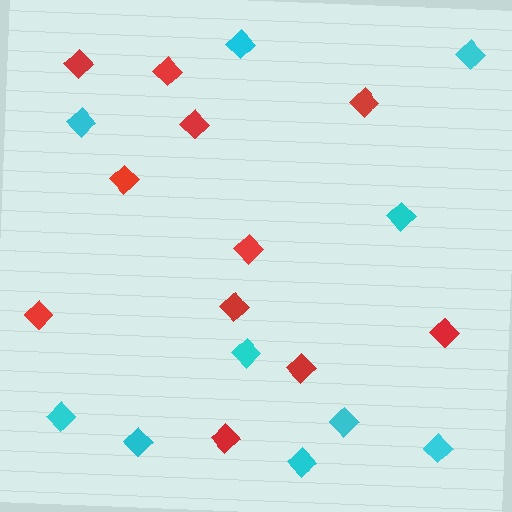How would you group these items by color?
There are 2 groups: one group of red diamonds (11) and one group of cyan diamonds (10).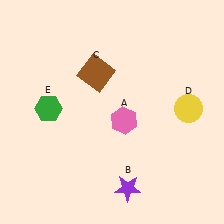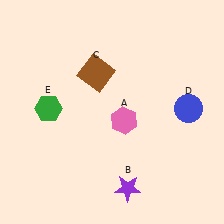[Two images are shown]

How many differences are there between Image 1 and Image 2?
There is 1 difference between the two images.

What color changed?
The circle (D) changed from yellow in Image 1 to blue in Image 2.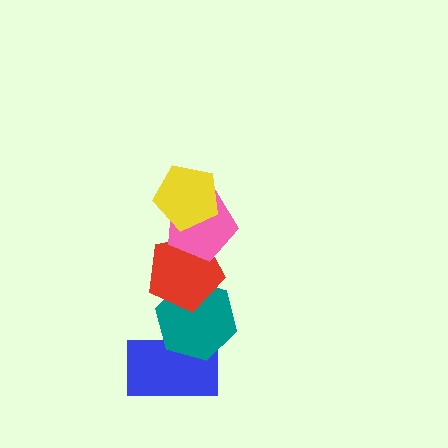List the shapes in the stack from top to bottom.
From top to bottom: the yellow pentagon, the pink pentagon, the red pentagon, the teal hexagon, the blue rectangle.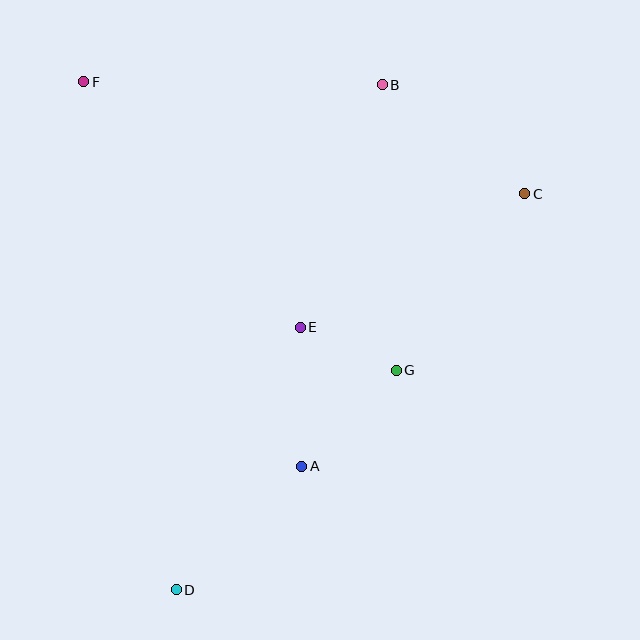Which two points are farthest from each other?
Points B and D are farthest from each other.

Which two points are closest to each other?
Points E and G are closest to each other.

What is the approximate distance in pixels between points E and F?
The distance between E and F is approximately 327 pixels.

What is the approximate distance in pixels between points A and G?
The distance between A and G is approximately 134 pixels.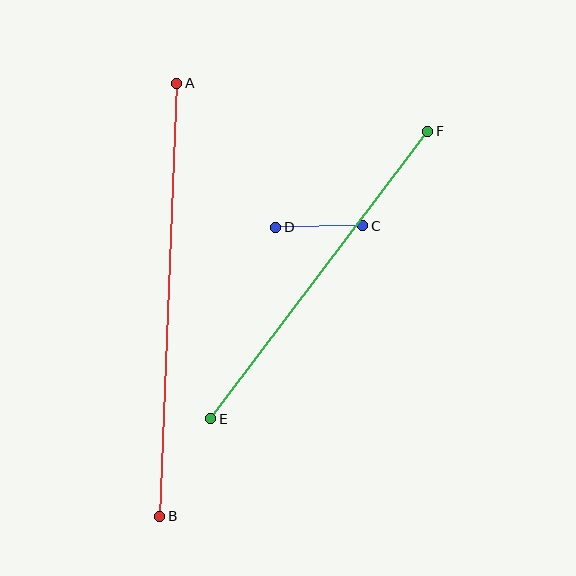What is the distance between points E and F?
The distance is approximately 360 pixels.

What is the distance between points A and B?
The distance is approximately 434 pixels.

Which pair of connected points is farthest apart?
Points A and B are farthest apart.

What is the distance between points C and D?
The distance is approximately 87 pixels.